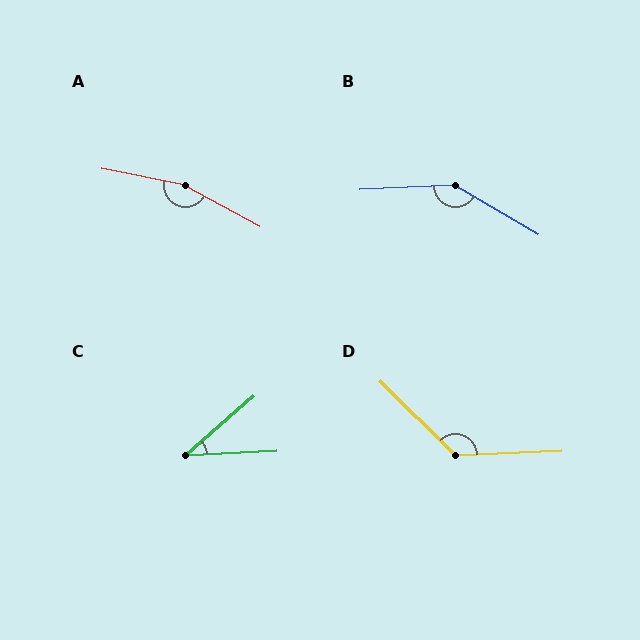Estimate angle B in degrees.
Approximately 147 degrees.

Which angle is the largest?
A, at approximately 163 degrees.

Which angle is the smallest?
C, at approximately 38 degrees.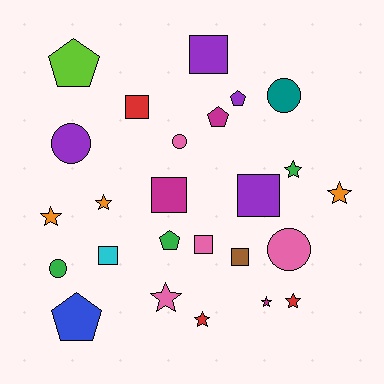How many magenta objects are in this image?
There are 3 magenta objects.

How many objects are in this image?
There are 25 objects.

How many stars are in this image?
There are 8 stars.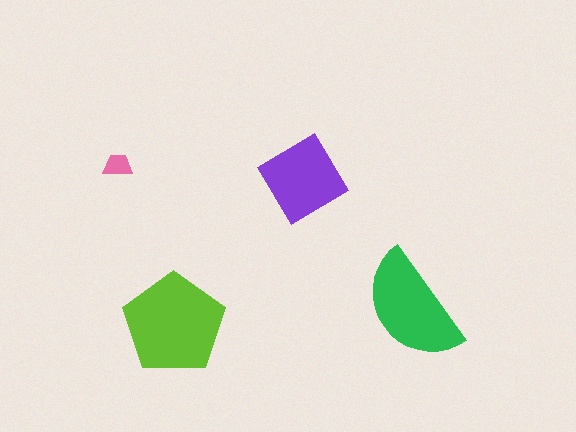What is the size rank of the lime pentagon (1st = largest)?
1st.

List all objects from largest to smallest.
The lime pentagon, the green semicircle, the purple diamond, the pink trapezoid.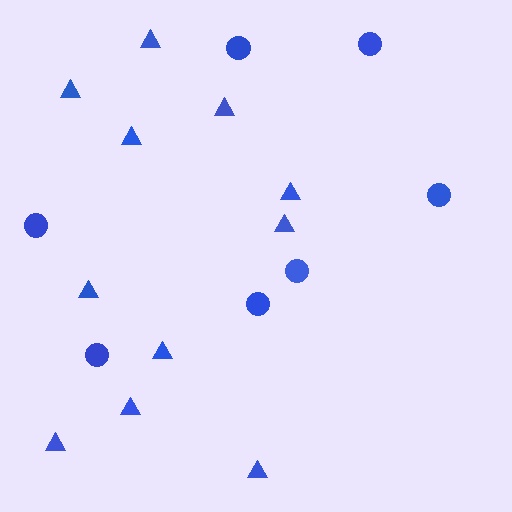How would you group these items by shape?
There are 2 groups: one group of circles (7) and one group of triangles (11).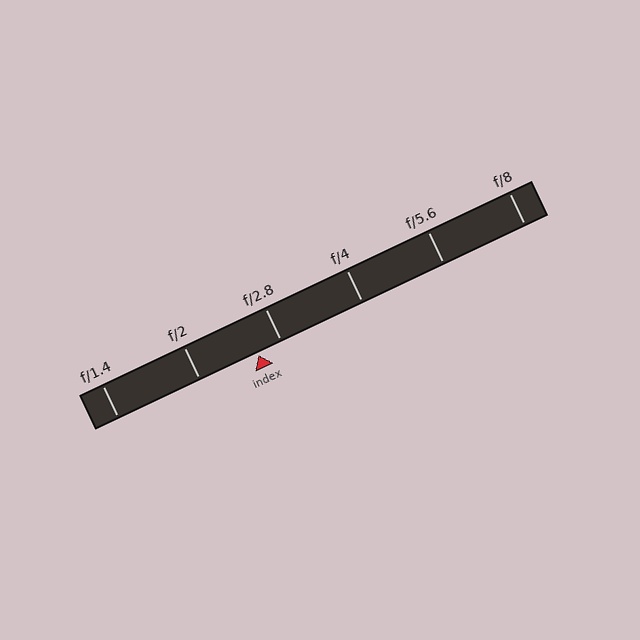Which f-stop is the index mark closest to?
The index mark is closest to f/2.8.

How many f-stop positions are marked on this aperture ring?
There are 6 f-stop positions marked.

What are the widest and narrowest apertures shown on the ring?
The widest aperture shown is f/1.4 and the narrowest is f/8.